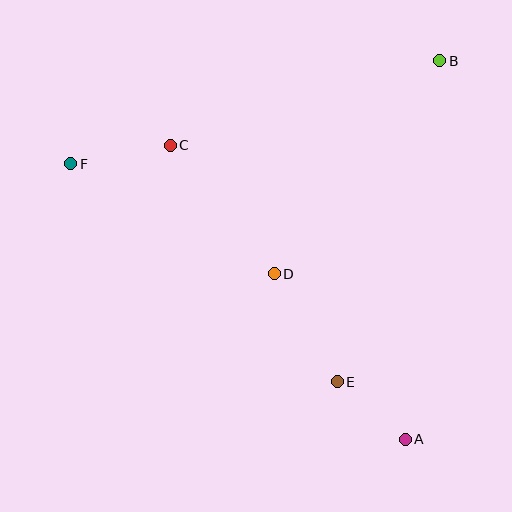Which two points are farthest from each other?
Points A and F are farthest from each other.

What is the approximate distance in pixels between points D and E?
The distance between D and E is approximately 125 pixels.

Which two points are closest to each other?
Points A and E are closest to each other.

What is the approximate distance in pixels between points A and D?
The distance between A and D is approximately 211 pixels.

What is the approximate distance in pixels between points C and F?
The distance between C and F is approximately 101 pixels.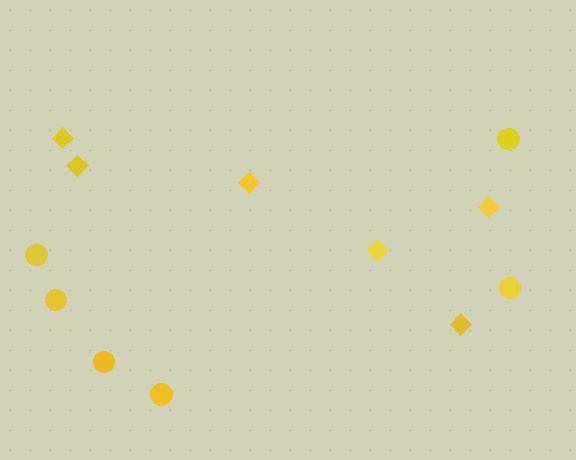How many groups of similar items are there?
There are 2 groups: one group of circles (6) and one group of diamonds (6).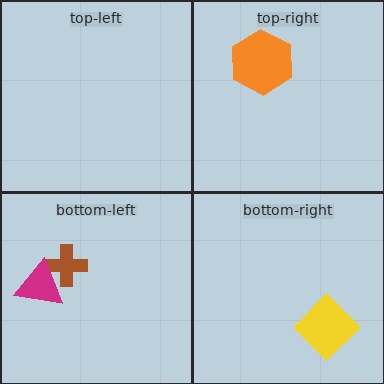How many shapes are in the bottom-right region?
1.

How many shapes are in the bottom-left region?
2.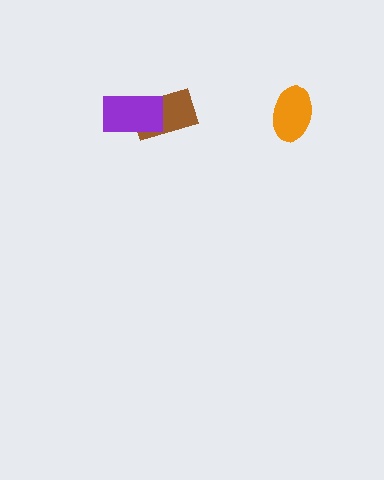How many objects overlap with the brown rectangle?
1 object overlaps with the brown rectangle.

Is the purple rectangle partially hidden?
No, no other shape covers it.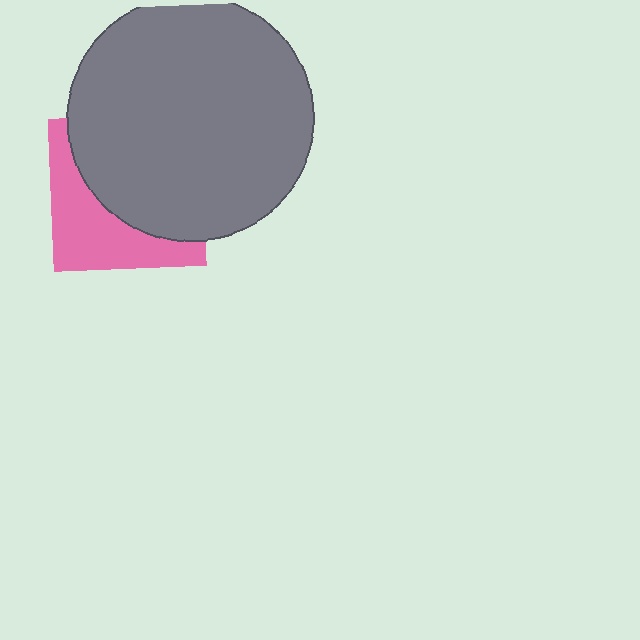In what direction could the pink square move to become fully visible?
The pink square could move toward the lower-left. That would shift it out from behind the gray circle entirely.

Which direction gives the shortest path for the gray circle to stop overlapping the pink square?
Moving toward the upper-right gives the shortest separation.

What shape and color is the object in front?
The object in front is a gray circle.